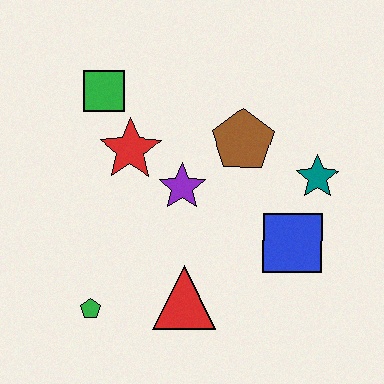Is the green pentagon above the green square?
No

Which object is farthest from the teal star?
The green pentagon is farthest from the teal star.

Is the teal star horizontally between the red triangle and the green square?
No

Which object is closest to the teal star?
The blue square is closest to the teal star.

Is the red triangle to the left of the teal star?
Yes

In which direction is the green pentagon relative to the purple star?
The green pentagon is below the purple star.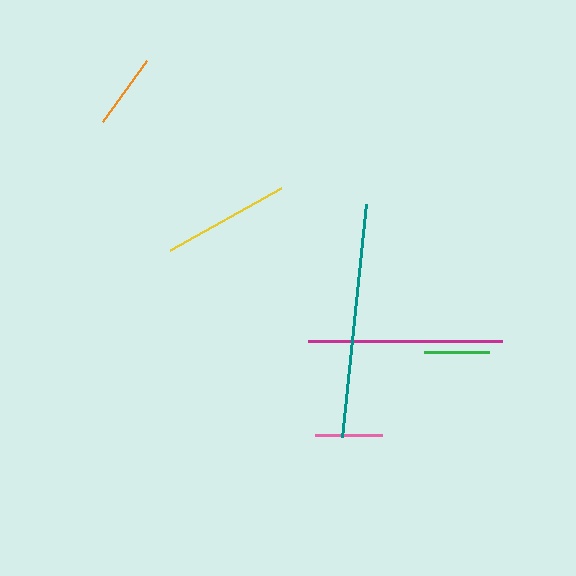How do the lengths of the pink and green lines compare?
The pink and green lines are approximately the same length.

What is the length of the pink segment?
The pink segment is approximately 67 pixels long.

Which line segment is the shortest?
The green line is the shortest at approximately 65 pixels.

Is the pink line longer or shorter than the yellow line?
The yellow line is longer than the pink line.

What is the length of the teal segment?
The teal segment is approximately 234 pixels long.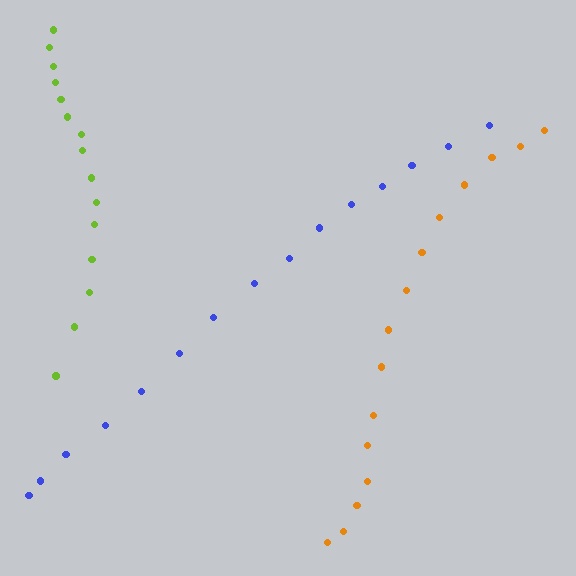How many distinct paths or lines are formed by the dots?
There are 3 distinct paths.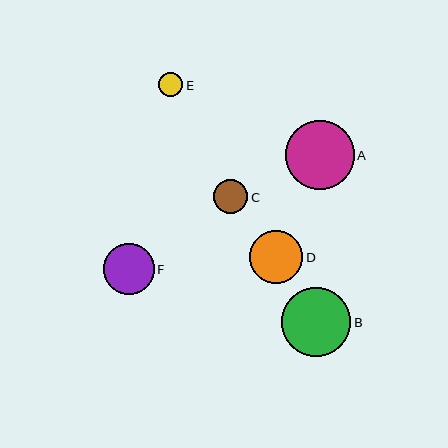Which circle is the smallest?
Circle E is the smallest with a size of approximately 24 pixels.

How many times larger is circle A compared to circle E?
Circle A is approximately 2.9 times the size of circle E.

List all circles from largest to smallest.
From largest to smallest: A, B, D, F, C, E.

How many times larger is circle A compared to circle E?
Circle A is approximately 2.9 times the size of circle E.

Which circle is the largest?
Circle A is the largest with a size of approximately 69 pixels.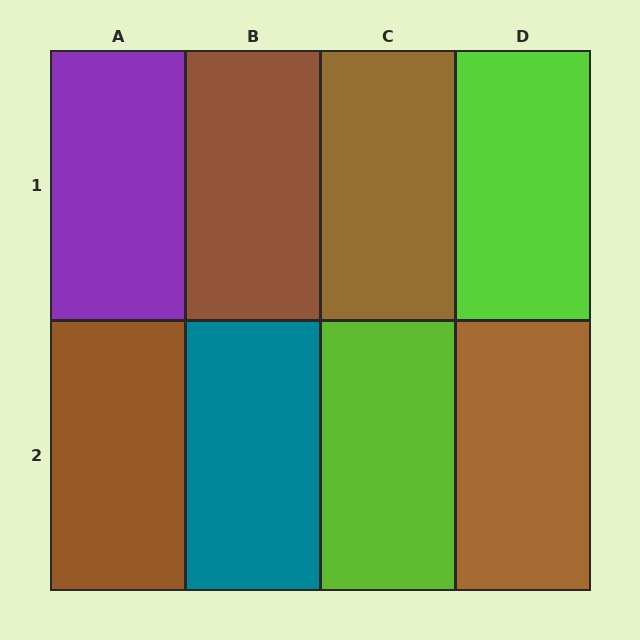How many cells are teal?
1 cell is teal.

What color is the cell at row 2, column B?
Teal.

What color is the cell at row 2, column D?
Brown.